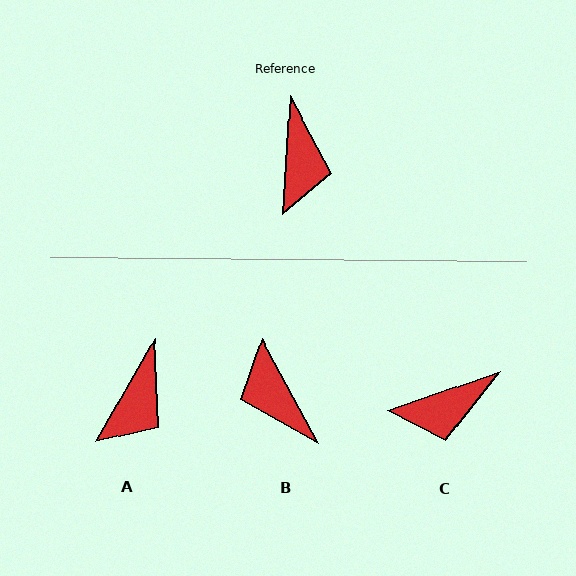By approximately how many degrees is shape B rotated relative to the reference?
Approximately 148 degrees clockwise.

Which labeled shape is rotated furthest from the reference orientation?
B, about 148 degrees away.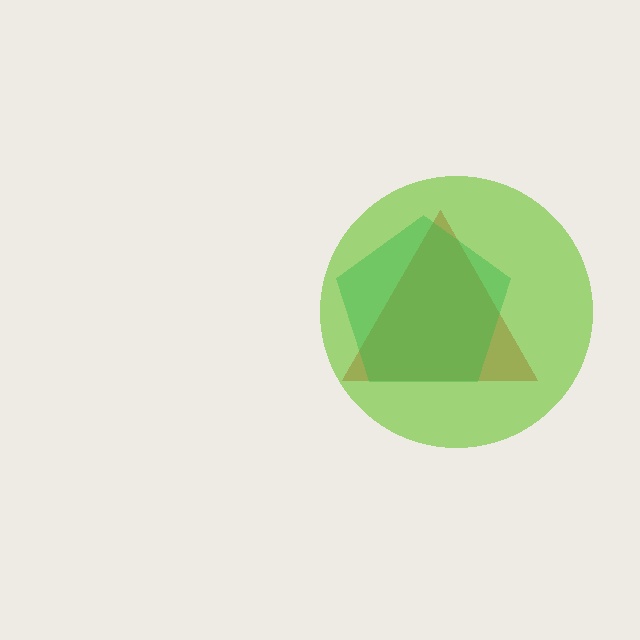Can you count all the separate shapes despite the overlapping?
Yes, there are 3 separate shapes.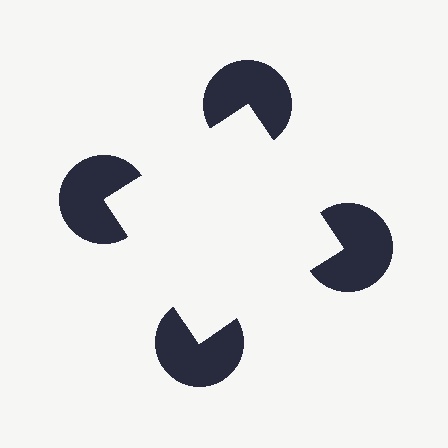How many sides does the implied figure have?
4 sides.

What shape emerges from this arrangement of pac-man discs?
An illusory square — its edges are inferred from the aligned wedge cuts in the pac-man discs, not physically drawn.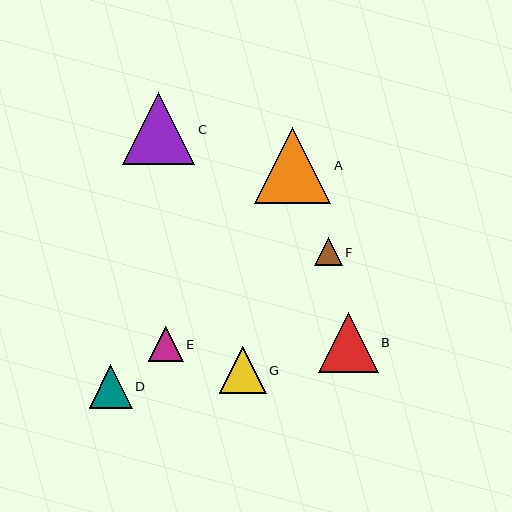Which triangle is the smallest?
Triangle F is the smallest with a size of approximately 28 pixels.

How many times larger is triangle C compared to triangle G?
Triangle C is approximately 1.5 times the size of triangle G.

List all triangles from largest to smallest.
From largest to smallest: A, C, B, G, D, E, F.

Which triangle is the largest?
Triangle A is the largest with a size of approximately 76 pixels.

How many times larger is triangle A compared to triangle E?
Triangle A is approximately 2.2 times the size of triangle E.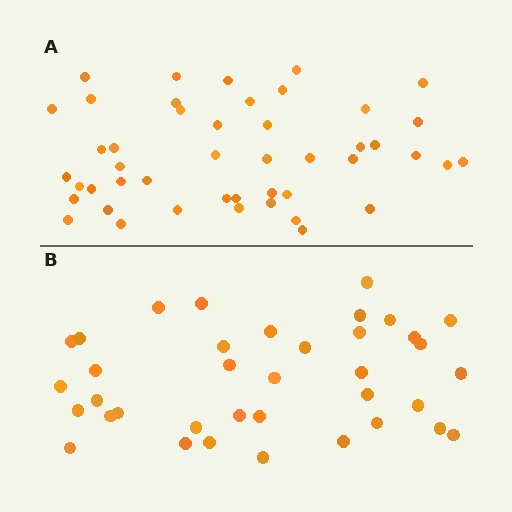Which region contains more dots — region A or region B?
Region A (the top region) has more dots.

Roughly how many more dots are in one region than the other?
Region A has roughly 8 or so more dots than region B.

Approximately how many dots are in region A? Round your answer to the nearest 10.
About 50 dots. (The exact count is 46, which rounds to 50.)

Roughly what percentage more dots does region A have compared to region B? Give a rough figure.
About 25% more.